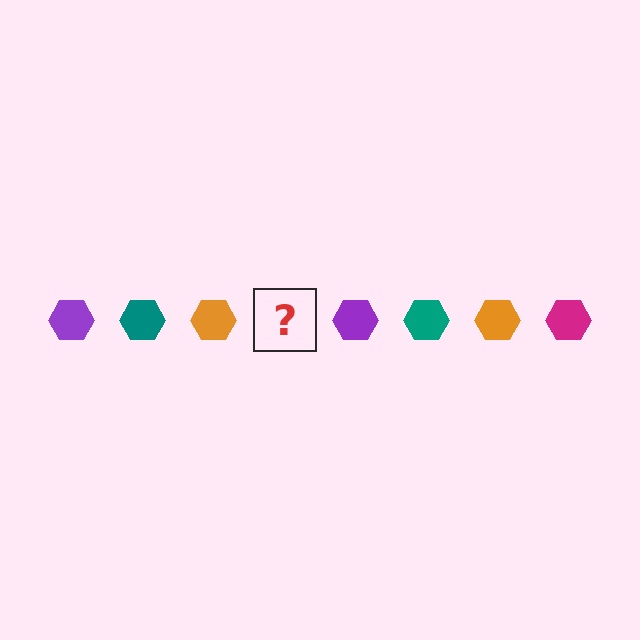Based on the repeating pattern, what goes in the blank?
The blank should be a magenta hexagon.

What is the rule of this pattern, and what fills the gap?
The rule is that the pattern cycles through purple, teal, orange, magenta hexagons. The gap should be filled with a magenta hexagon.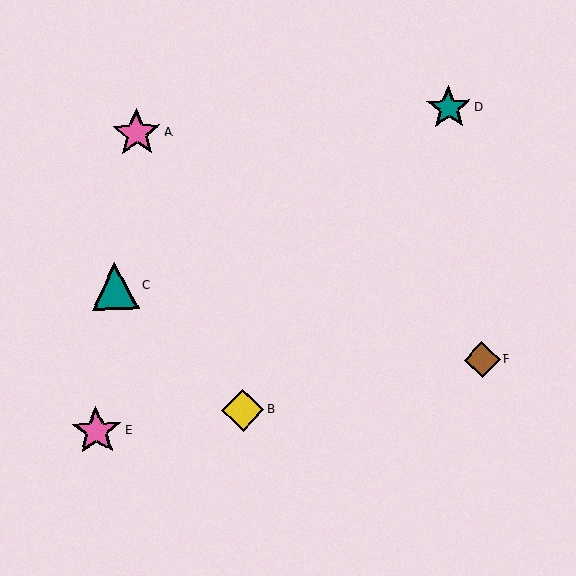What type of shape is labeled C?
Shape C is a teal triangle.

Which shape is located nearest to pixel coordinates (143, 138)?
The pink star (labeled A) at (137, 133) is nearest to that location.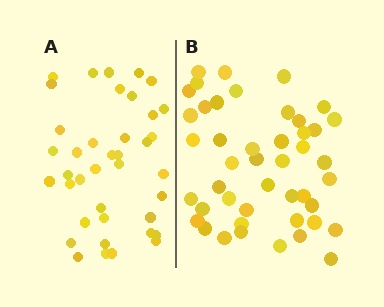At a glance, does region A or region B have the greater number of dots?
Region B (the right region) has more dots.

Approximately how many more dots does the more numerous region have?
Region B has about 6 more dots than region A.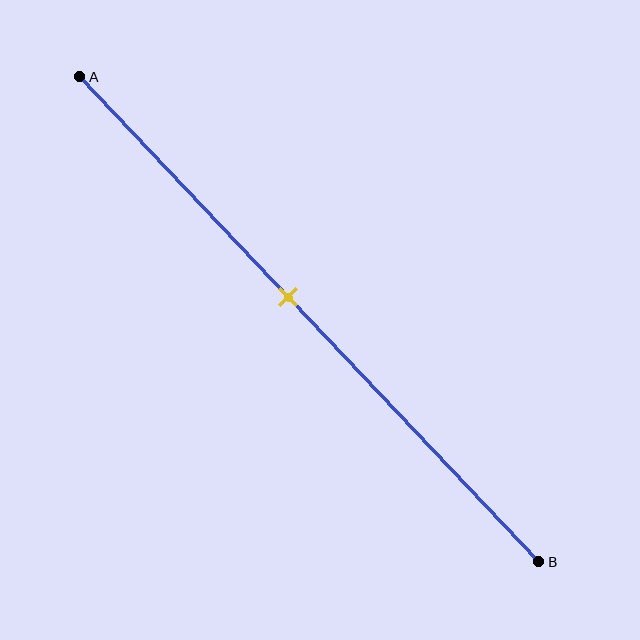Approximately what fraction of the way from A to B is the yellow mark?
The yellow mark is approximately 45% of the way from A to B.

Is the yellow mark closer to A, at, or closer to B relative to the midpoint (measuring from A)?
The yellow mark is closer to point A than the midpoint of segment AB.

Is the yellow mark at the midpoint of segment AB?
No, the mark is at about 45% from A, not at the 50% midpoint.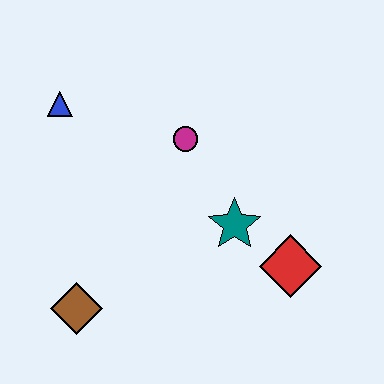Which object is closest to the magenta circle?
The teal star is closest to the magenta circle.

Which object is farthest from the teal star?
The blue triangle is farthest from the teal star.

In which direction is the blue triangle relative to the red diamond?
The blue triangle is to the left of the red diamond.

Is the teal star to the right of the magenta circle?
Yes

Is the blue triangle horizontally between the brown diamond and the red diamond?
No